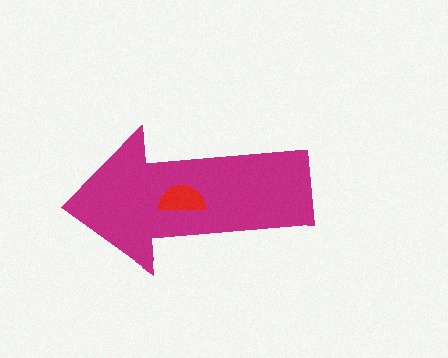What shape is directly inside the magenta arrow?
The red semicircle.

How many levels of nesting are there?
2.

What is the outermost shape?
The magenta arrow.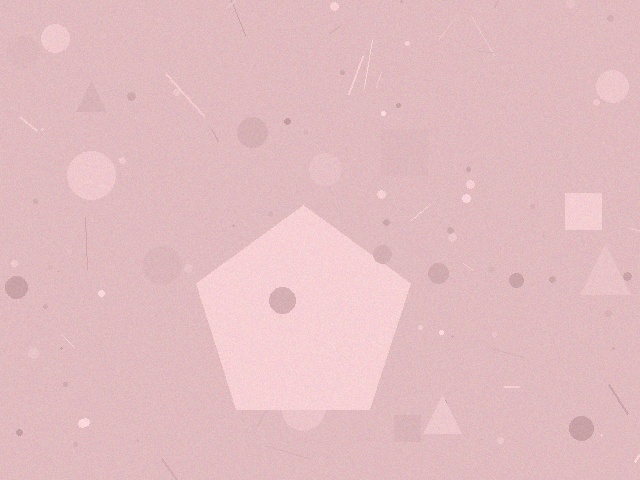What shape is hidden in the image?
A pentagon is hidden in the image.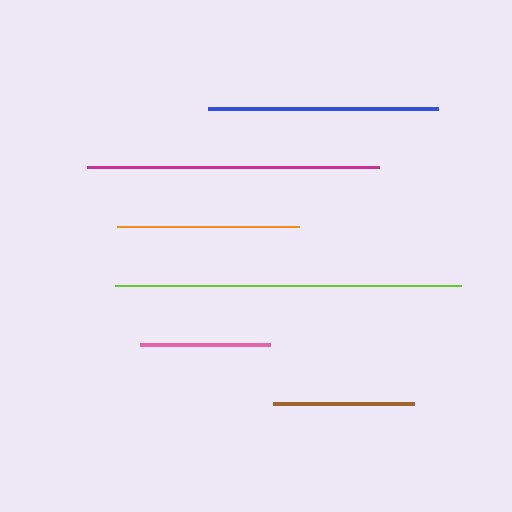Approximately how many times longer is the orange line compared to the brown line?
The orange line is approximately 1.3 times the length of the brown line.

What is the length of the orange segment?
The orange segment is approximately 182 pixels long.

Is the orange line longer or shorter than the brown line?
The orange line is longer than the brown line.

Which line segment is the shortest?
The pink line is the shortest at approximately 130 pixels.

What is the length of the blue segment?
The blue segment is approximately 230 pixels long.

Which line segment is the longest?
The lime line is the longest at approximately 346 pixels.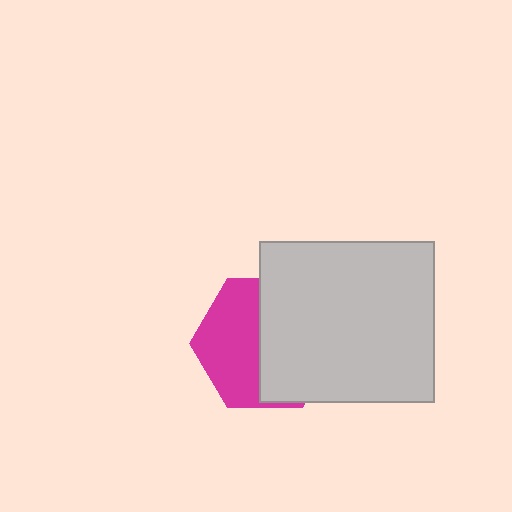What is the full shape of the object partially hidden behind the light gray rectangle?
The partially hidden object is a magenta hexagon.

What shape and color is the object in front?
The object in front is a light gray rectangle.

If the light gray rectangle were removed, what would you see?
You would see the complete magenta hexagon.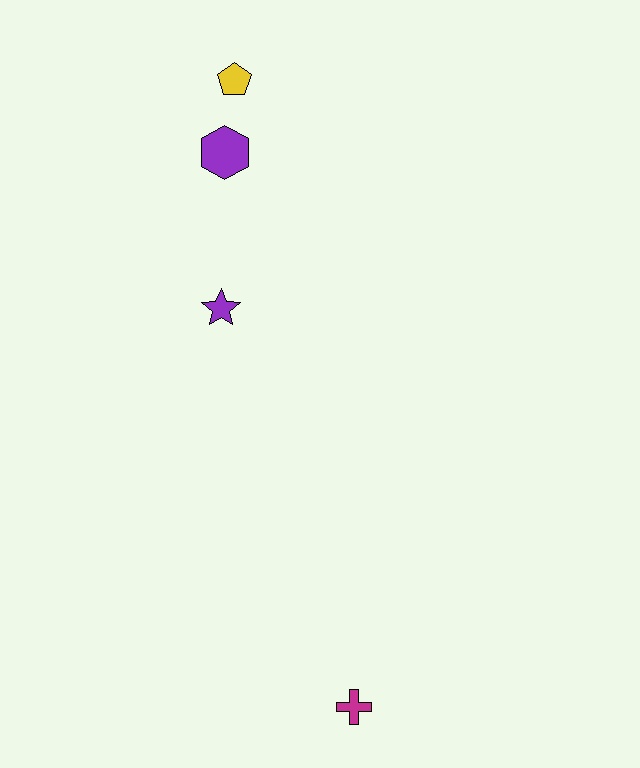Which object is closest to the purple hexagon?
The yellow pentagon is closest to the purple hexagon.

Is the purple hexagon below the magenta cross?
No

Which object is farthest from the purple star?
The magenta cross is farthest from the purple star.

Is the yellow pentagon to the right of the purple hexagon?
Yes